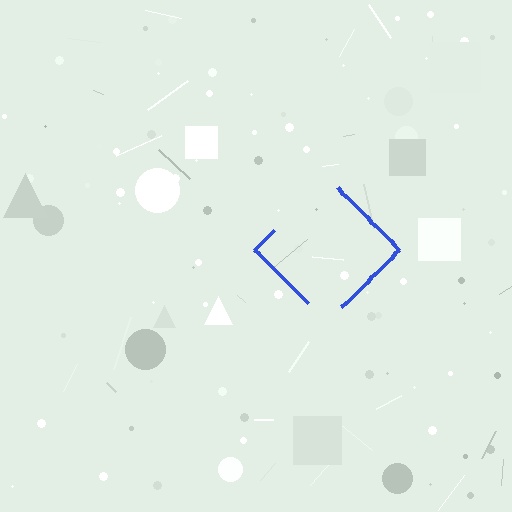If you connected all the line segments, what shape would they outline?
They would outline a diamond.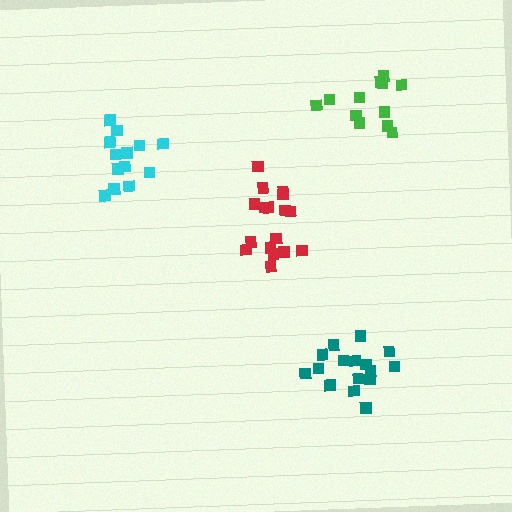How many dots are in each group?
Group 1: 16 dots, Group 2: 14 dots, Group 3: 12 dots, Group 4: 17 dots (59 total).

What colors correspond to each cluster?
The clusters are colored: teal, cyan, green, red.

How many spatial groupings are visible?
There are 4 spatial groupings.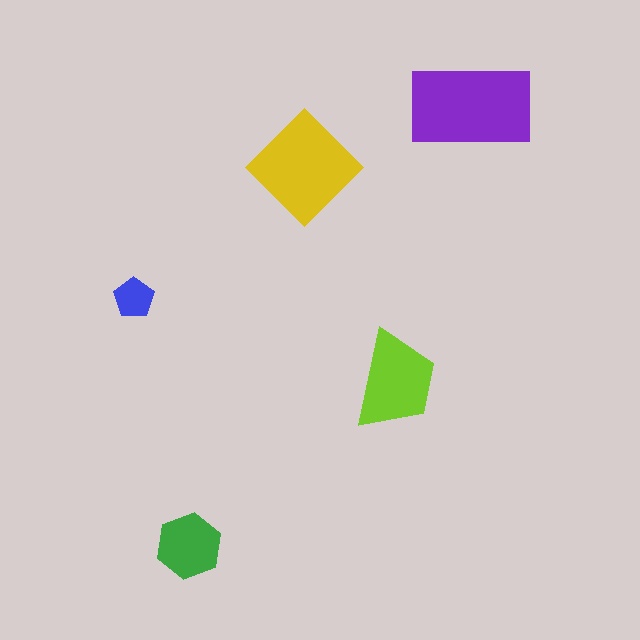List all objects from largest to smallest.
The purple rectangle, the yellow diamond, the lime trapezoid, the green hexagon, the blue pentagon.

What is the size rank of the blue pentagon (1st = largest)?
5th.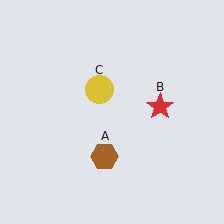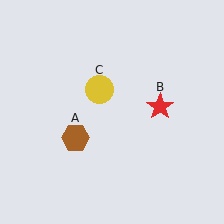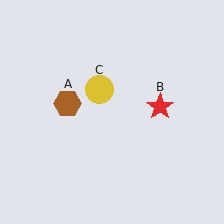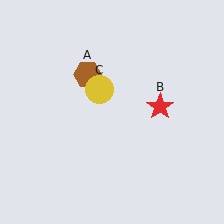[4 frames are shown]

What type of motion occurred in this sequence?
The brown hexagon (object A) rotated clockwise around the center of the scene.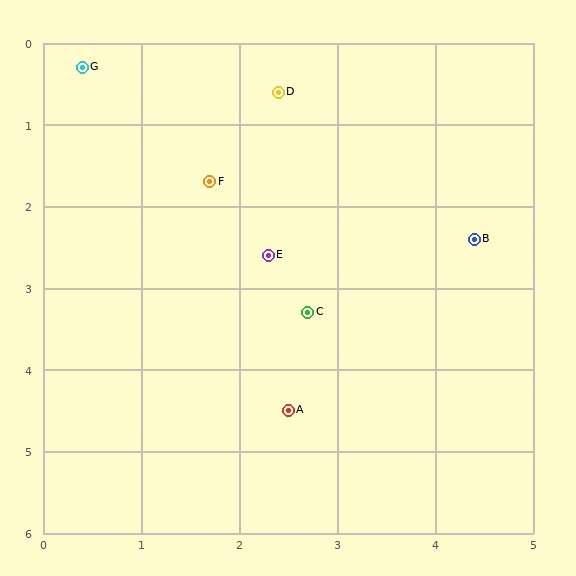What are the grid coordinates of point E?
Point E is at approximately (2.3, 2.6).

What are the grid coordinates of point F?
Point F is at approximately (1.7, 1.7).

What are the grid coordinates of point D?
Point D is at approximately (2.4, 0.6).